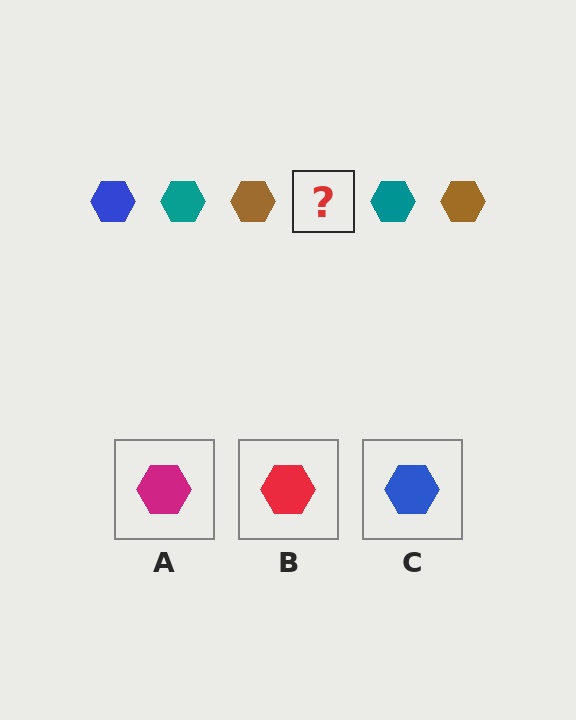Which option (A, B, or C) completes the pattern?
C.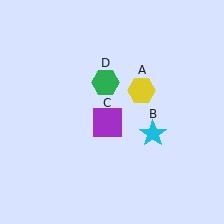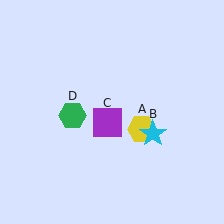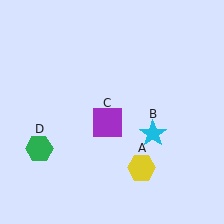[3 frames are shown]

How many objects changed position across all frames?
2 objects changed position: yellow hexagon (object A), green hexagon (object D).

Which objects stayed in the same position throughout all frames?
Cyan star (object B) and purple square (object C) remained stationary.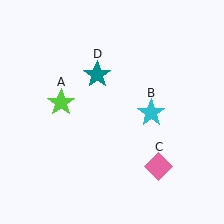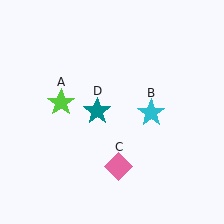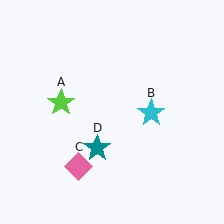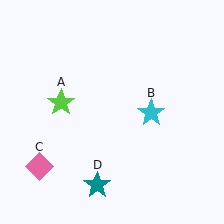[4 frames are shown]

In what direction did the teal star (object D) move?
The teal star (object D) moved down.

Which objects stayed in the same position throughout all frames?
Lime star (object A) and cyan star (object B) remained stationary.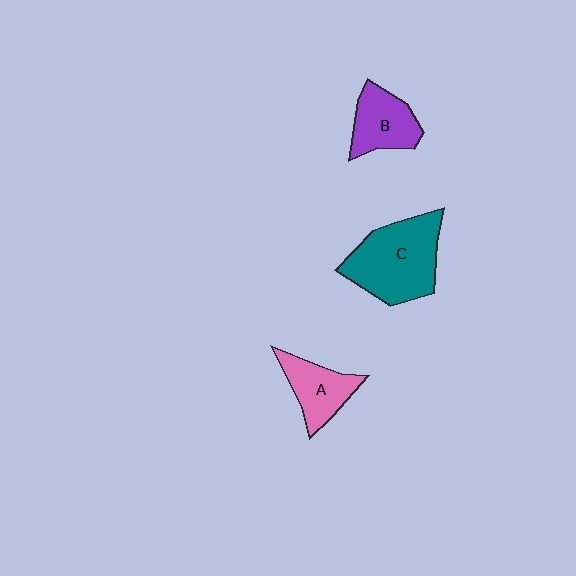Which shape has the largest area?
Shape C (teal).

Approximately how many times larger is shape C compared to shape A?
Approximately 1.8 times.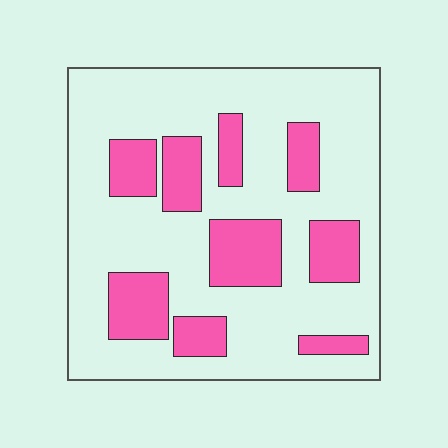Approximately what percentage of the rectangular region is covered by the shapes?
Approximately 25%.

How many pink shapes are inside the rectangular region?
9.